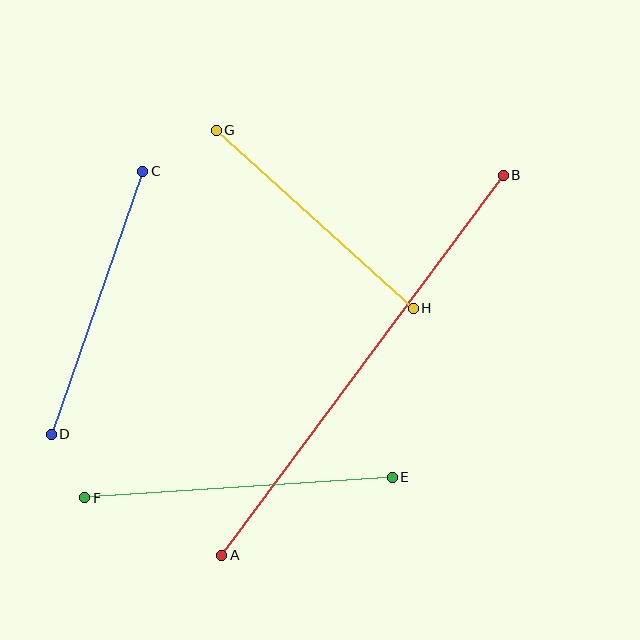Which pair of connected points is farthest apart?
Points A and B are farthest apart.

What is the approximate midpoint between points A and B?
The midpoint is at approximately (362, 365) pixels.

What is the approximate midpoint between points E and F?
The midpoint is at approximately (239, 488) pixels.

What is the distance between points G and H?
The distance is approximately 266 pixels.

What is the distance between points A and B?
The distance is approximately 473 pixels.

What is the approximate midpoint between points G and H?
The midpoint is at approximately (315, 219) pixels.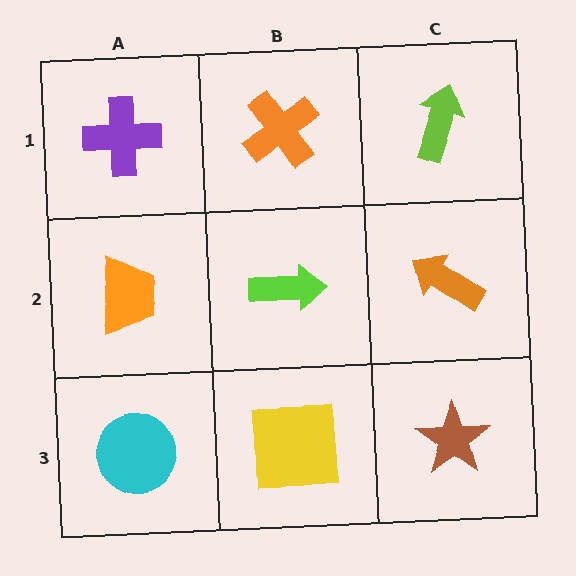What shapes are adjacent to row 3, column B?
A lime arrow (row 2, column B), a cyan circle (row 3, column A), a brown star (row 3, column C).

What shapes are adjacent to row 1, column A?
An orange trapezoid (row 2, column A), an orange cross (row 1, column B).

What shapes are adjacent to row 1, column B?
A lime arrow (row 2, column B), a purple cross (row 1, column A), a lime arrow (row 1, column C).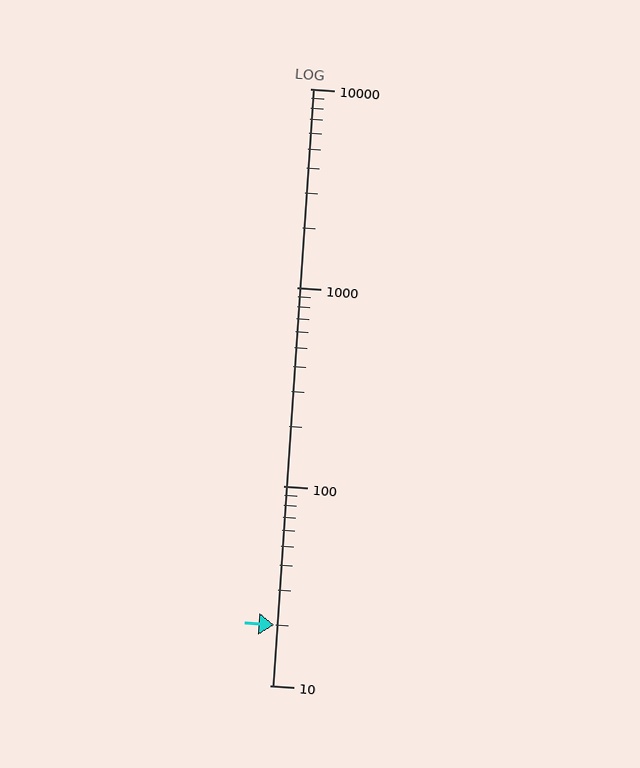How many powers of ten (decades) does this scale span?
The scale spans 3 decades, from 10 to 10000.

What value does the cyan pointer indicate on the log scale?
The pointer indicates approximately 20.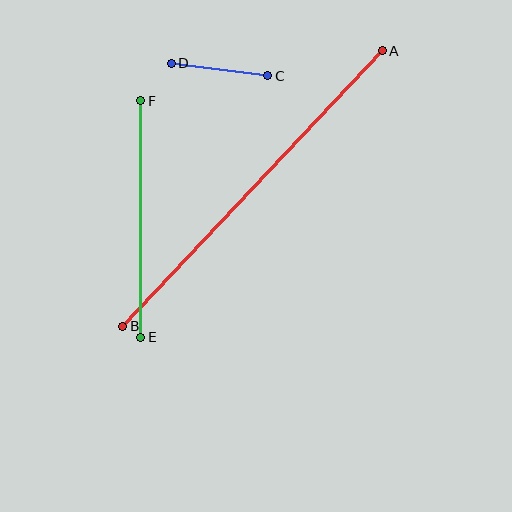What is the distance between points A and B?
The distance is approximately 378 pixels.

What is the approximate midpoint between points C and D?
The midpoint is at approximately (220, 69) pixels.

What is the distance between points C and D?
The distance is approximately 98 pixels.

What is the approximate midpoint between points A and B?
The midpoint is at approximately (253, 188) pixels.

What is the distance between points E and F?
The distance is approximately 236 pixels.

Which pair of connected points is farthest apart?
Points A and B are farthest apart.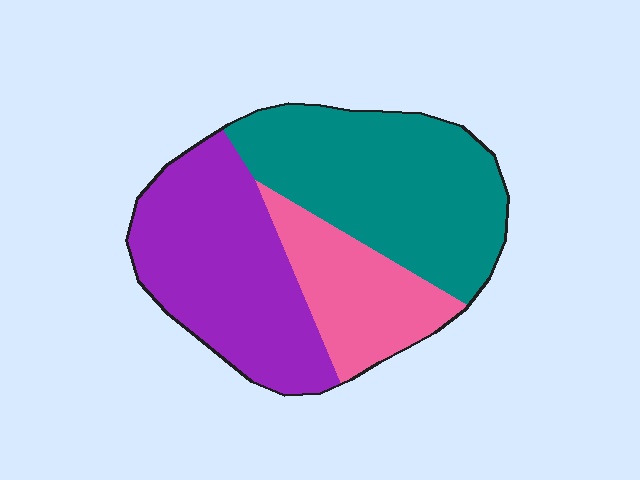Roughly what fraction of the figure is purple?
Purple covers 38% of the figure.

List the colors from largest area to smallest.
From largest to smallest: teal, purple, pink.